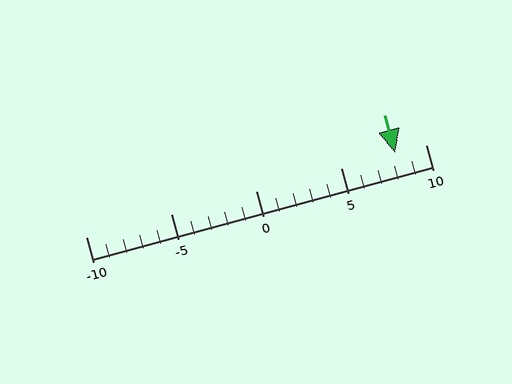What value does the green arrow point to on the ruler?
The green arrow points to approximately 8.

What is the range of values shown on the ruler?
The ruler shows values from -10 to 10.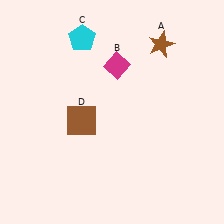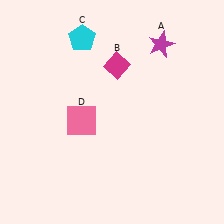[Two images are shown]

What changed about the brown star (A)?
In Image 1, A is brown. In Image 2, it changed to magenta.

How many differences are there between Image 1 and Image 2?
There are 2 differences between the two images.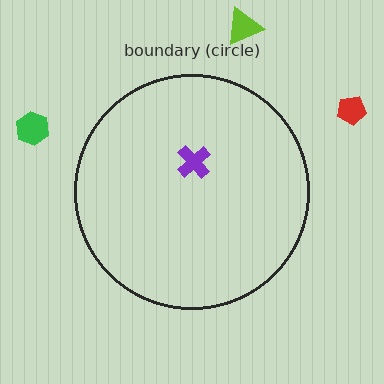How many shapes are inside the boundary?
1 inside, 3 outside.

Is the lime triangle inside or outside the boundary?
Outside.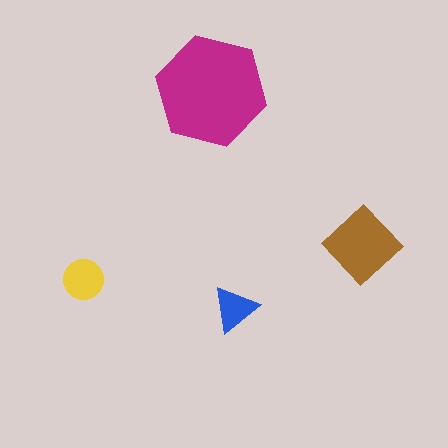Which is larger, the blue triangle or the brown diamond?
The brown diamond.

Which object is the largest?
The magenta hexagon.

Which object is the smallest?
The blue triangle.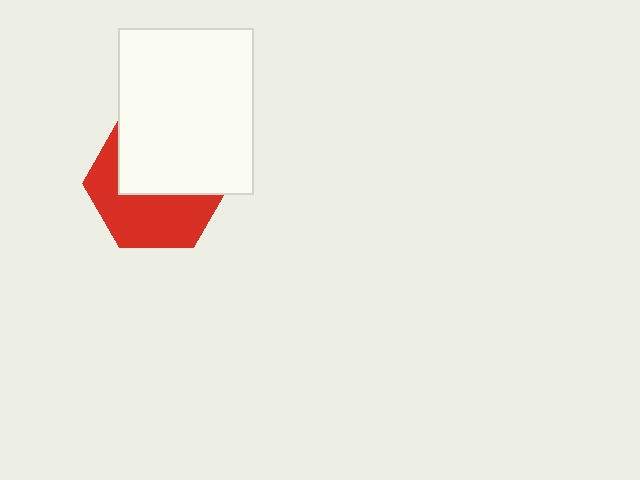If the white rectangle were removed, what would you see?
You would see the complete red hexagon.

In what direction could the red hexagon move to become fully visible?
The red hexagon could move down. That would shift it out from behind the white rectangle entirely.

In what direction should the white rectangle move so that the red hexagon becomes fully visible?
The white rectangle should move up. That is the shortest direction to clear the overlap and leave the red hexagon fully visible.